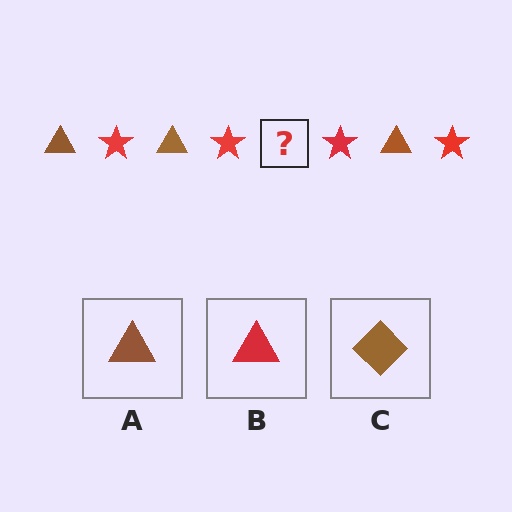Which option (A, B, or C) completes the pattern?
A.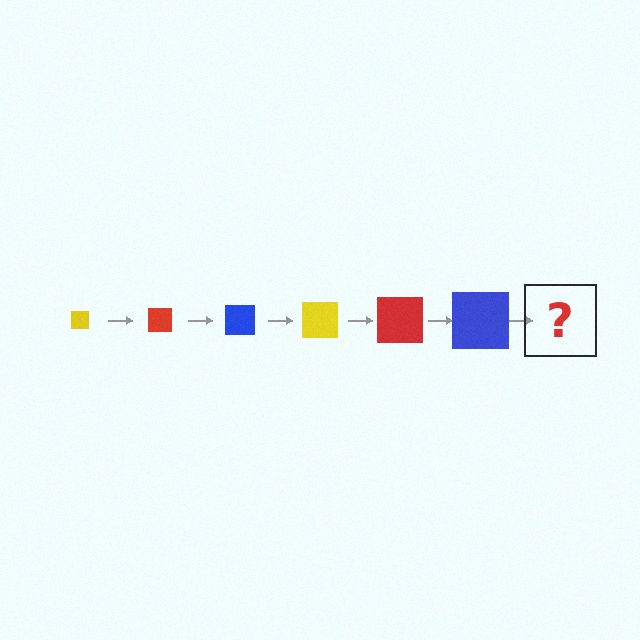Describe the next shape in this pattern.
It should be a yellow square, larger than the previous one.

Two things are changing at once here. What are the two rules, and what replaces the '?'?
The two rules are that the square grows larger each step and the color cycles through yellow, red, and blue. The '?' should be a yellow square, larger than the previous one.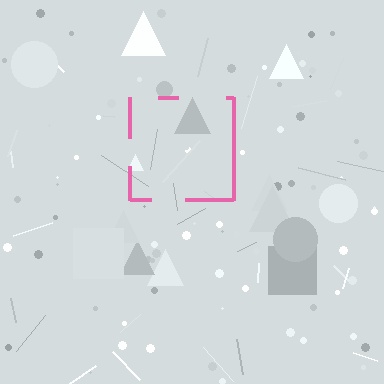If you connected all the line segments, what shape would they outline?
They would outline a square.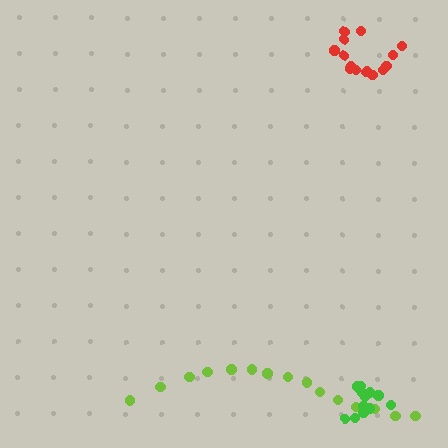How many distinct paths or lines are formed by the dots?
There are 3 distinct paths.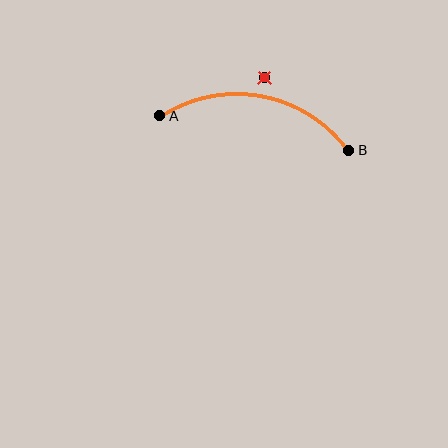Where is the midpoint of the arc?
The arc midpoint is the point on the curve farthest from the straight line joining A and B. It sits above that line.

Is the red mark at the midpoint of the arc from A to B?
No — the red mark does not lie on the arc at all. It sits slightly outside the curve.